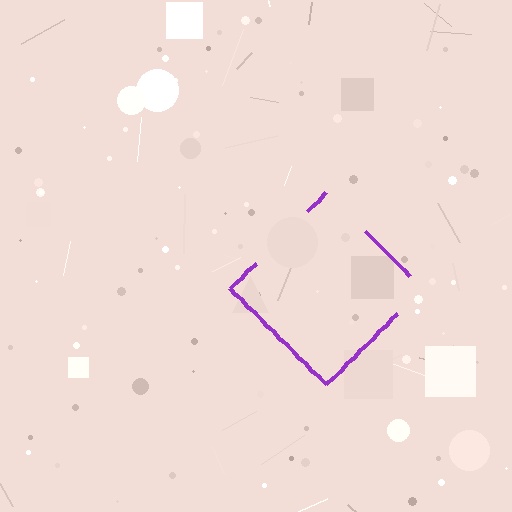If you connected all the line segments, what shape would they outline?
They would outline a diamond.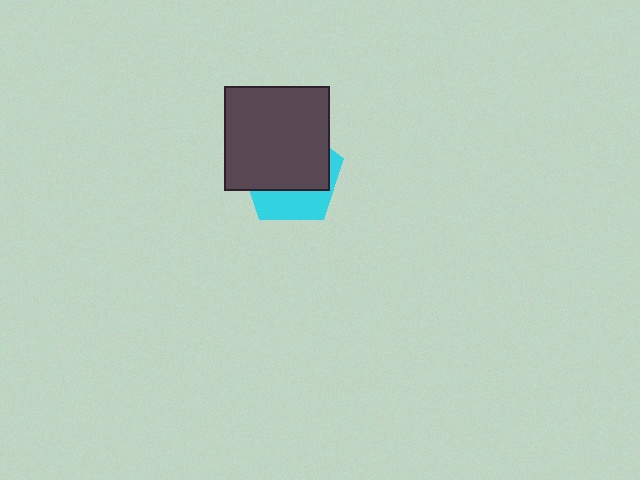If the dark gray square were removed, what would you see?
You would see the complete cyan pentagon.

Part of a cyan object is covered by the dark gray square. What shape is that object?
It is a pentagon.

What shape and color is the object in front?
The object in front is a dark gray square.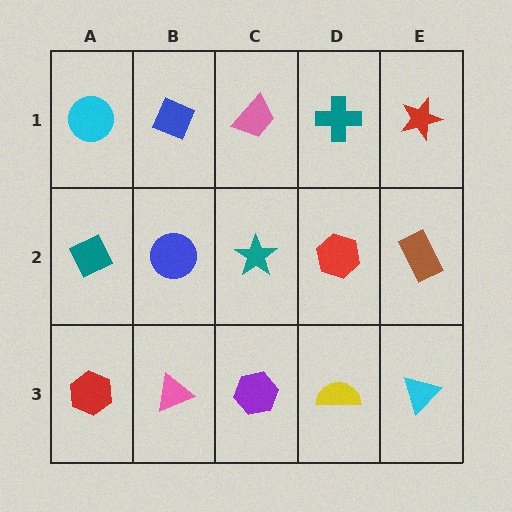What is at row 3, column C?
A purple hexagon.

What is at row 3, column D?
A yellow semicircle.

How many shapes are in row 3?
5 shapes.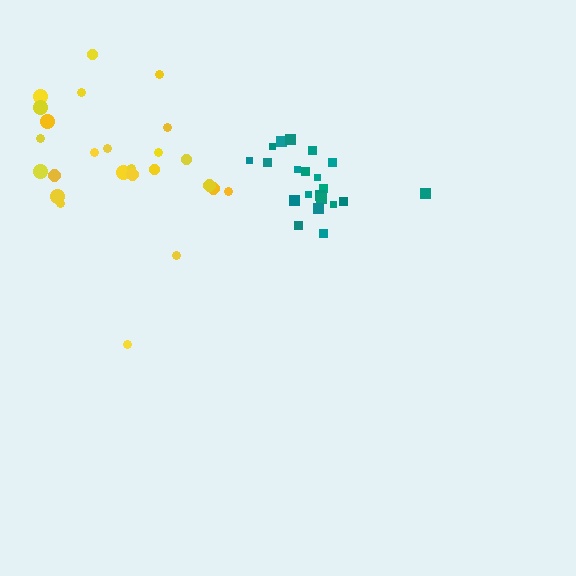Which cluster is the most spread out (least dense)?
Yellow.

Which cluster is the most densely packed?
Teal.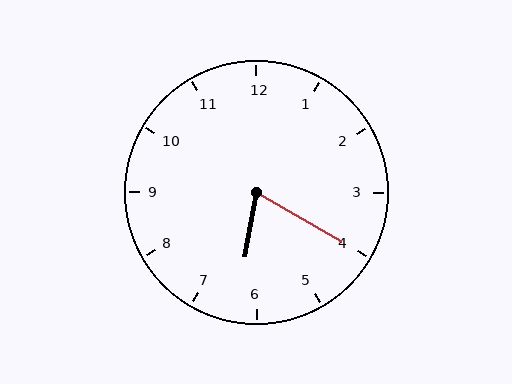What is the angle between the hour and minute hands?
Approximately 70 degrees.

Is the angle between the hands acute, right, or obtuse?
It is acute.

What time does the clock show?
6:20.